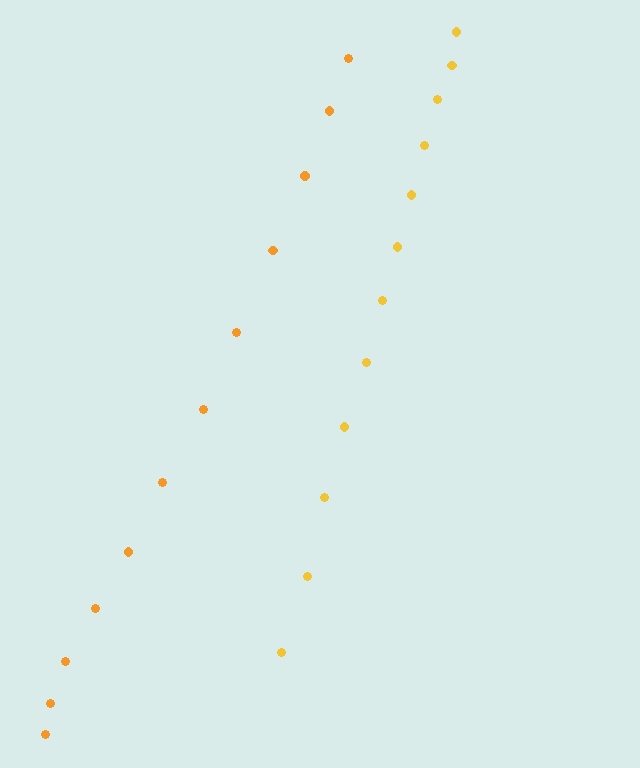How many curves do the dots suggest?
There are 2 distinct paths.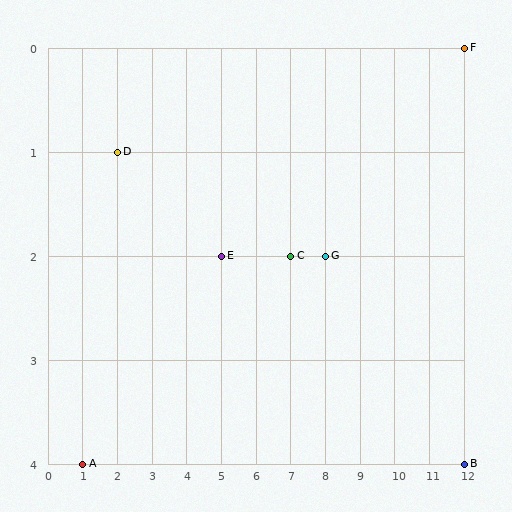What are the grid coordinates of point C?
Point C is at grid coordinates (7, 2).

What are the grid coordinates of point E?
Point E is at grid coordinates (5, 2).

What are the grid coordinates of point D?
Point D is at grid coordinates (2, 1).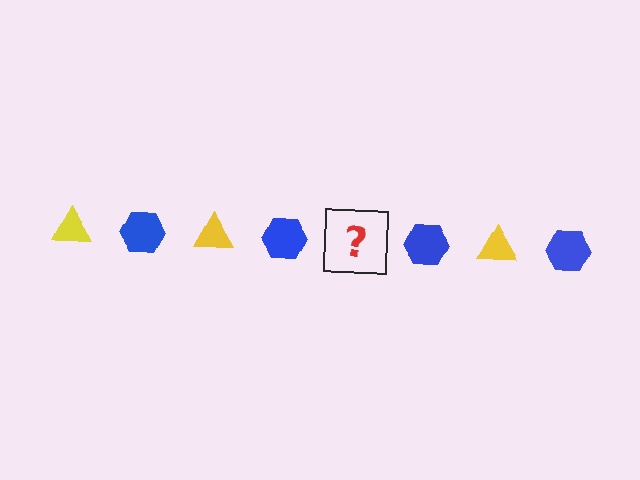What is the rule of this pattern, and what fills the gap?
The rule is that the pattern alternates between yellow triangle and blue hexagon. The gap should be filled with a yellow triangle.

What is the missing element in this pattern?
The missing element is a yellow triangle.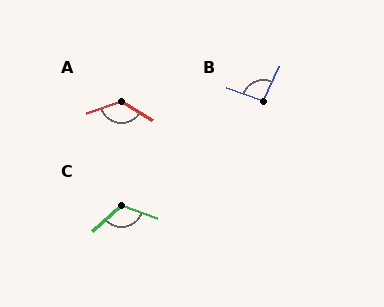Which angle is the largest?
A, at approximately 130 degrees.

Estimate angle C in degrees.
Approximately 117 degrees.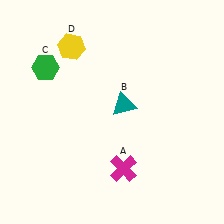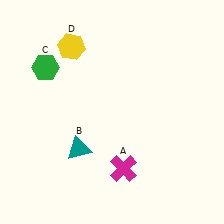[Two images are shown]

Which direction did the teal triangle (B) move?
The teal triangle (B) moved left.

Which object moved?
The teal triangle (B) moved left.